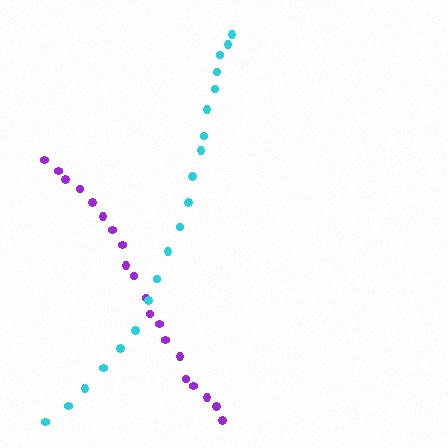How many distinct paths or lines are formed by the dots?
There are 2 distinct paths.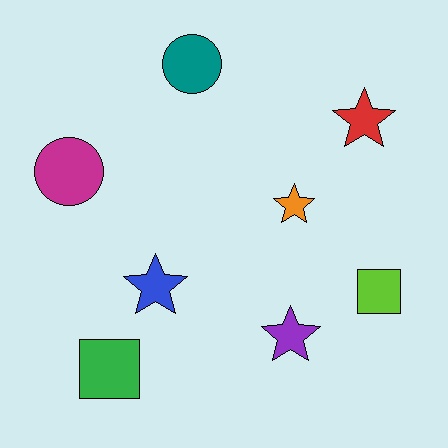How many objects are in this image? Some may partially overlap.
There are 8 objects.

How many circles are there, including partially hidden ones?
There are 2 circles.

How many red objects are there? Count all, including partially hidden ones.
There is 1 red object.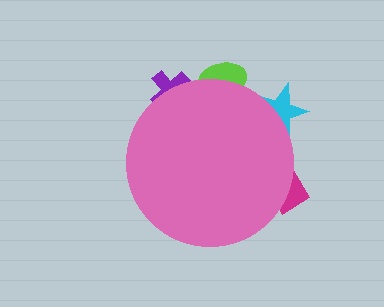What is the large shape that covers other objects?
A pink circle.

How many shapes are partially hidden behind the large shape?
4 shapes are partially hidden.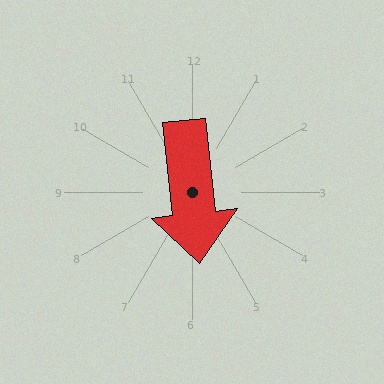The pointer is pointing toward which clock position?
Roughly 6 o'clock.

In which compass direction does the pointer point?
South.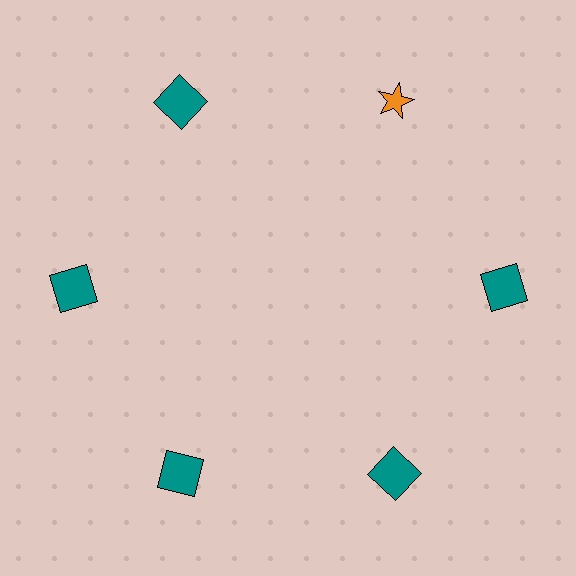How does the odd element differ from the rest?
It differs in both color (orange instead of teal) and shape (star instead of square).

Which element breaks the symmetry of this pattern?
The orange star at roughly the 1 o'clock position breaks the symmetry. All other shapes are teal squares.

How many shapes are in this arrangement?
There are 6 shapes arranged in a ring pattern.